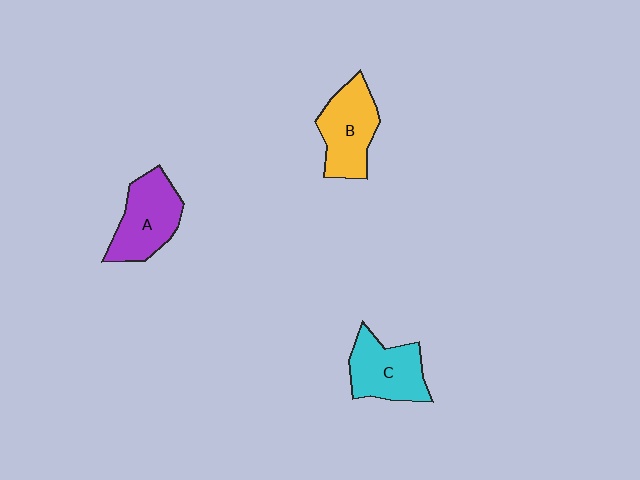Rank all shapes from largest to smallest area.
From largest to smallest: A (purple), B (yellow), C (cyan).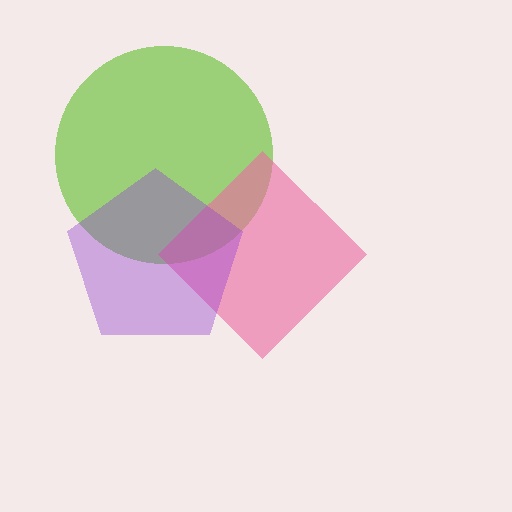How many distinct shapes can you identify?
There are 3 distinct shapes: a lime circle, a pink diamond, a purple pentagon.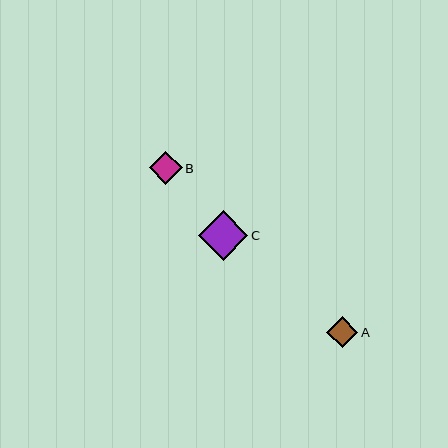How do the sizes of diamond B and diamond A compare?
Diamond B and diamond A are approximately the same size.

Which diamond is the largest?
Diamond C is the largest with a size of approximately 49 pixels.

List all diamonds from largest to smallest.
From largest to smallest: C, B, A.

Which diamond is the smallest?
Diamond A is the smallest with a size of approximately 31 pixels.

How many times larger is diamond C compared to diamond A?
Diamond C is approximately 1.6 times the size of diamond A.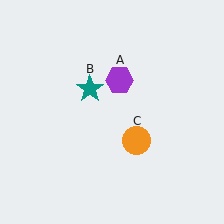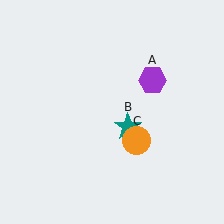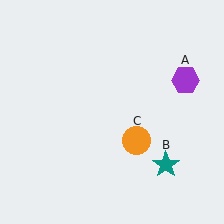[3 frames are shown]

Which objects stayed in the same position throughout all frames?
Orange circle (object C) remained stationary.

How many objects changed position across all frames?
2 objects changed position: purple hexagon (object A), teal star (object B).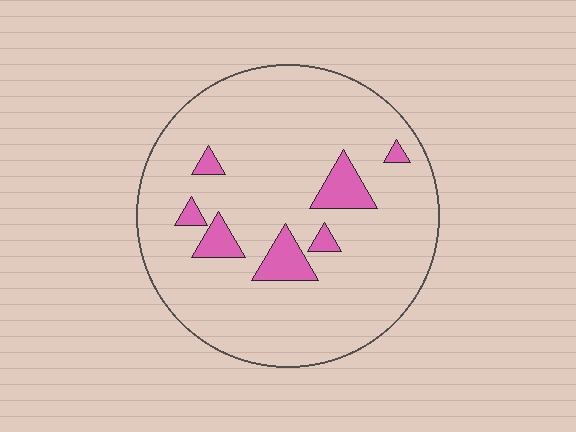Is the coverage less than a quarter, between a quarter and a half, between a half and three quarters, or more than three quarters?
Less than a quarter.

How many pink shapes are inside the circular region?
7.